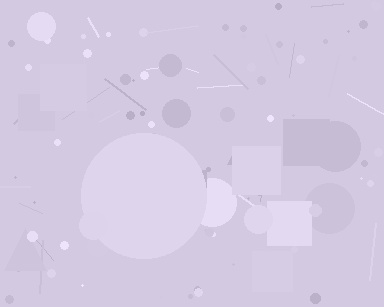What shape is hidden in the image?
A circle is hidden in the image.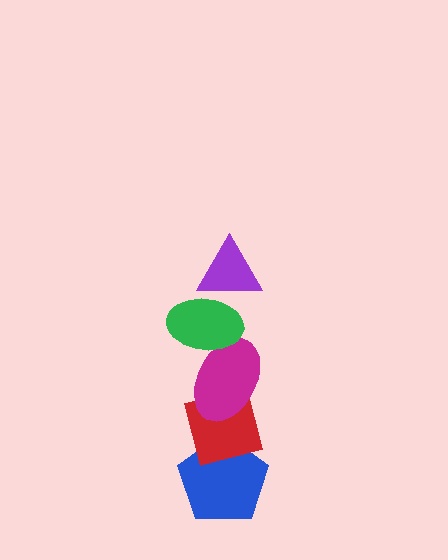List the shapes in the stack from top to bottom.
From top to bottom: the purple triangle, the green ellipse, the magenta ellipse, the red square, the blue pentagon.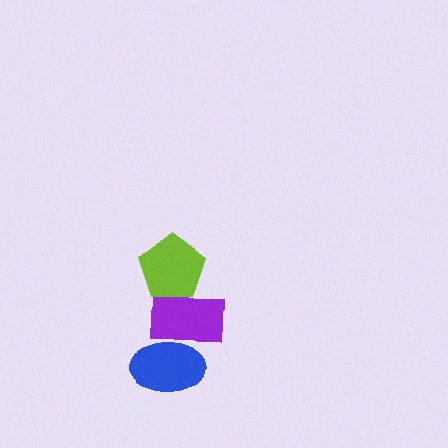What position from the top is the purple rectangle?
The purple rectangle is 2nd from the top.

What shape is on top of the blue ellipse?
The purple rectangle is on top of the blue ellipse.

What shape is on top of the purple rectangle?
The lime pentagon is on top of the purple rectangle.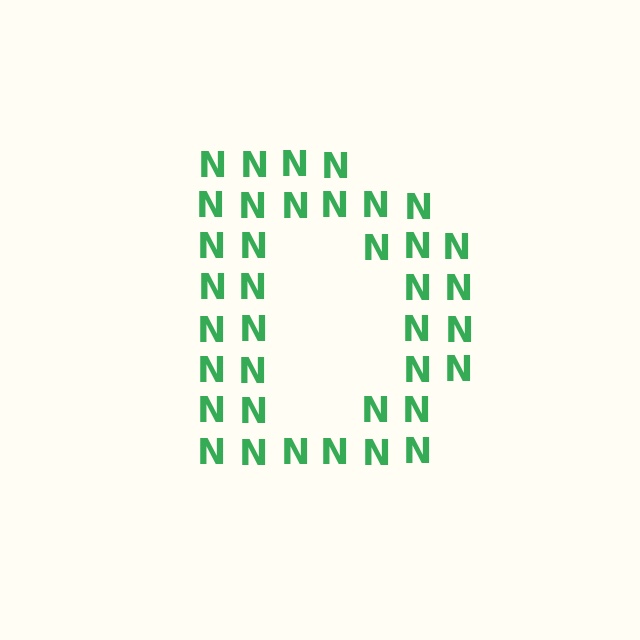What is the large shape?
The large shape is the letter D.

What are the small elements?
The small elements are letter N's.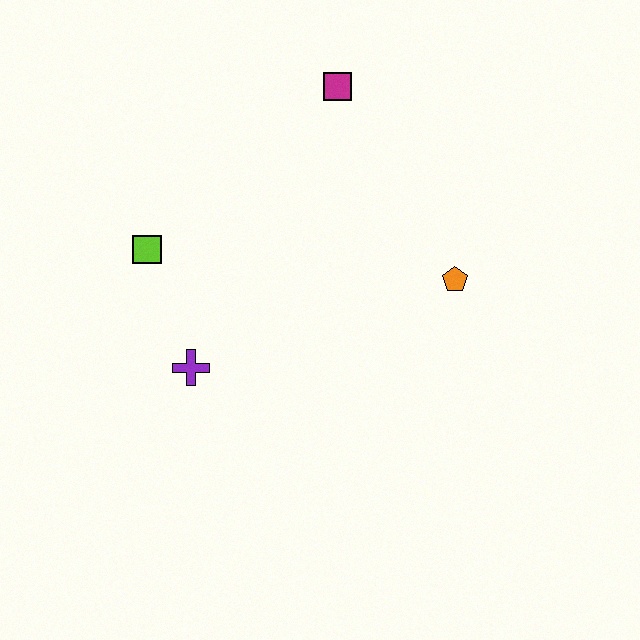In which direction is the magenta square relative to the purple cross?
The magenta square is above the purple cross.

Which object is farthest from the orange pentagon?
The lime square is farthest from the orange pentagon.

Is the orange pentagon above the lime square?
No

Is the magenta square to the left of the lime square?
No